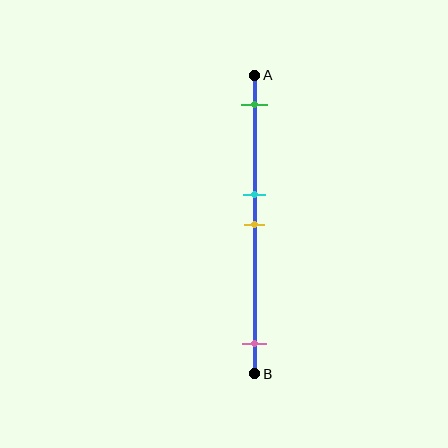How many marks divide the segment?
There are 4 marks dividing the segment.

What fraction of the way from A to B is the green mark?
The green mark is approximately 10% (0.1) of the way from A to B.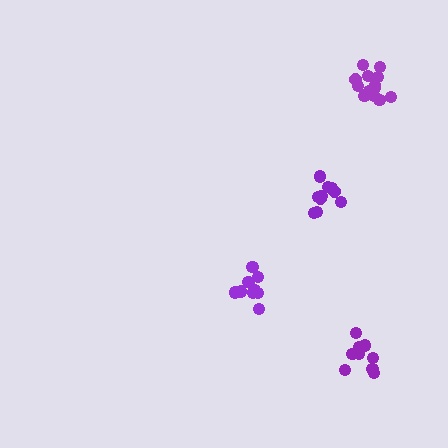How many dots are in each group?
Group 1: 10 dots, Group 2: 9 dots, Group 3: 13 dots, Group 4: 9 dots (41 total).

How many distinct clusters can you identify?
There are 4 distinct clusters.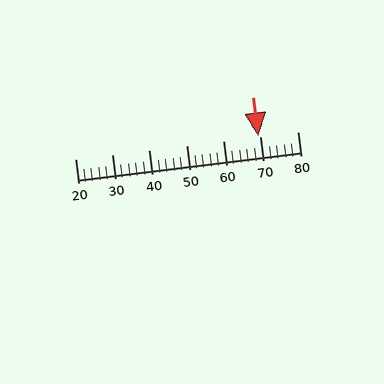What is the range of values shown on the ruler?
The ruler shows values from 20 to 80.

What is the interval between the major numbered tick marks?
The major tick marks are spaced 10 units apart.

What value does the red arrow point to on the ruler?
The red arrow points to approximately 69.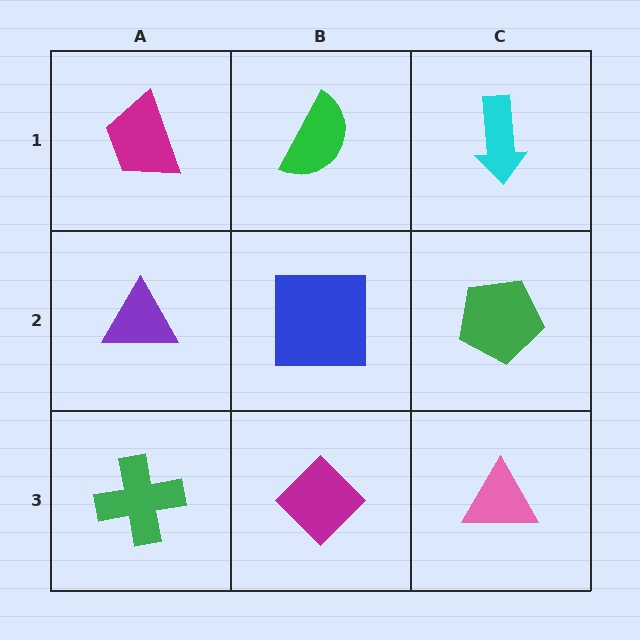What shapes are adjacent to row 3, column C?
A green pentagon (row 2, column C), a magenta diamond (row 3, column B).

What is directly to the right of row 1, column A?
A green semicircle.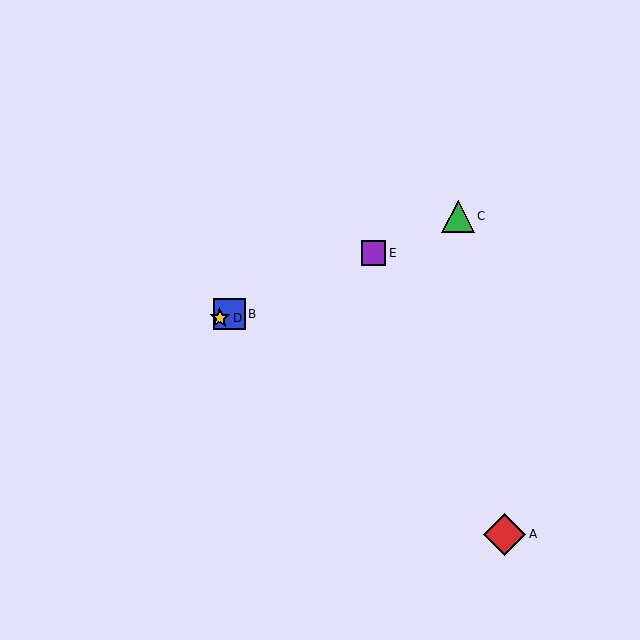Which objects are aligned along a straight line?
Objects B, C, D, E are aligned along a straight line.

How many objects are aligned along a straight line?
4 objects (B, C, D, E) are aligned along a straight line.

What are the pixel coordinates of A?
Object A is at (505, 534).